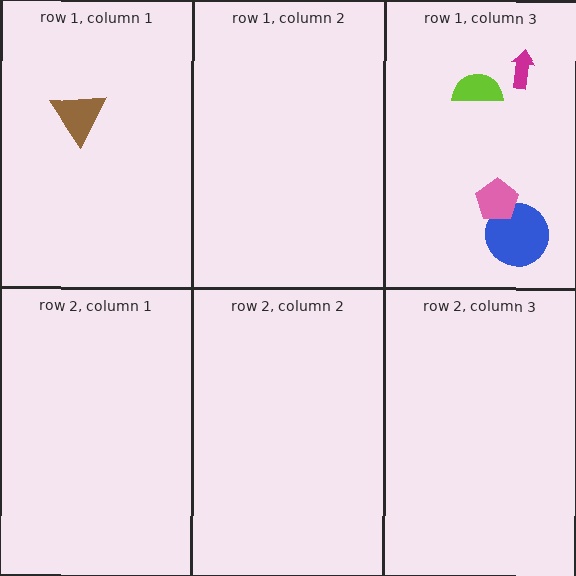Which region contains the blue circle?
The row 1, column 3 region.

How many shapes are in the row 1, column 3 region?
4.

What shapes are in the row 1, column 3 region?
The blue circle, the lime semicircle, the pink pentagon, the magenta arrow.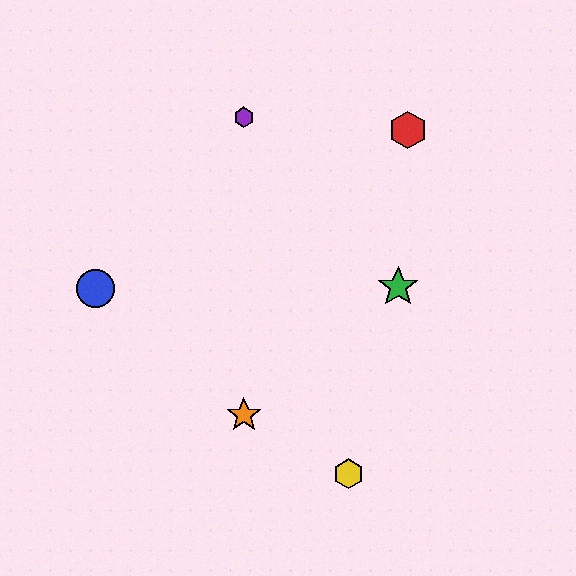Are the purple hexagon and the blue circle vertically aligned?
No, the purple hexagon is at x≈244 and the blue circle is at x≈95.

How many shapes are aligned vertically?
2 shapes (the purple hexagon, the orange star) are aligned vertically.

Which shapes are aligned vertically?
The purple hexagon, the orange star are aligned vertically.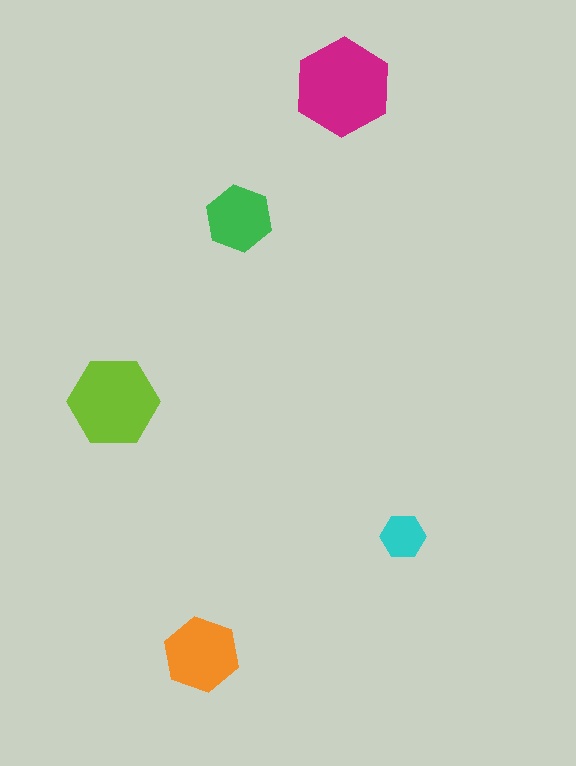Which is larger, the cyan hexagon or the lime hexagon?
The lime one.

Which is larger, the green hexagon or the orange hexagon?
The orange one.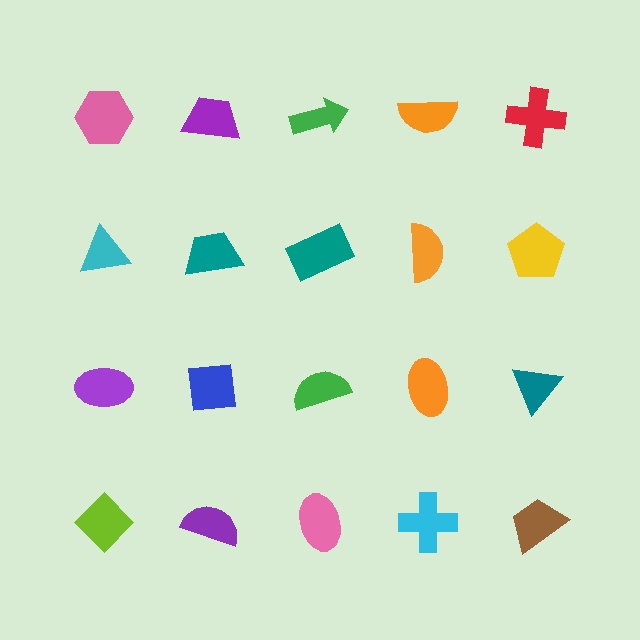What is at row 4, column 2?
A purple semicircle.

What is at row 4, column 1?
A lime diamond.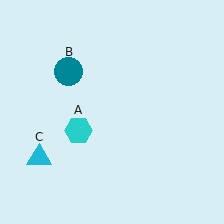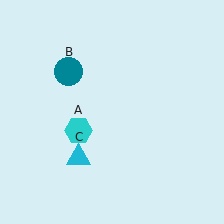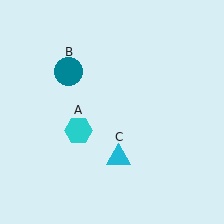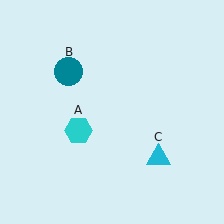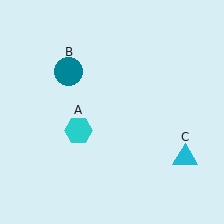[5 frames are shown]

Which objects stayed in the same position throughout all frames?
Cyan hexagon (object A) and teal circle (object B) remained stationary.